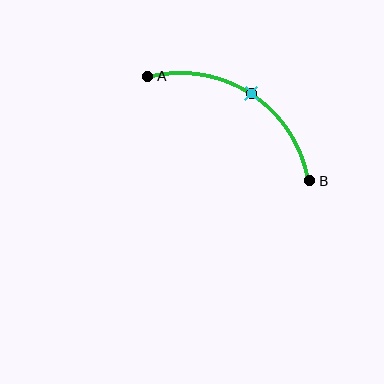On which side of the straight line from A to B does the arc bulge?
The arc bulges above the straight line connecting A and B.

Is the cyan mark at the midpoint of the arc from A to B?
Yes. The cyan mark lies on the arc at equal arc-length from both A and B — it is the arc midpoint.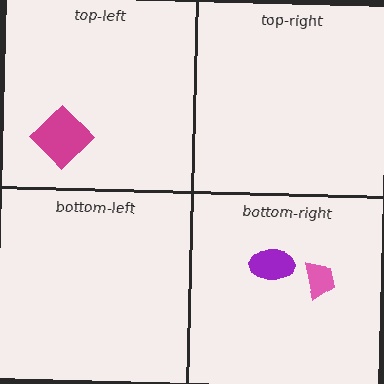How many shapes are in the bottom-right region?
2.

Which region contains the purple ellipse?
The bottom-right region.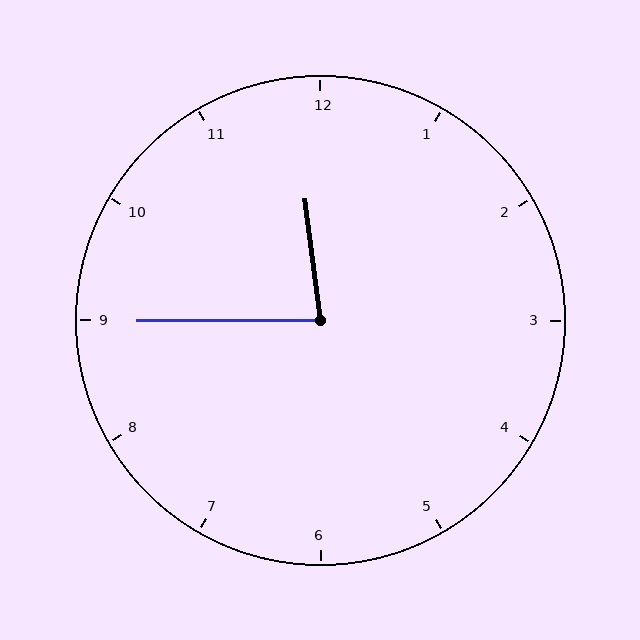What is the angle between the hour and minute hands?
Approximately 82 degrees.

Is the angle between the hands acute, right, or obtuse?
It is acute.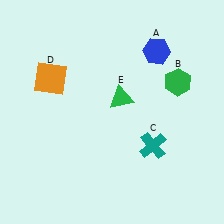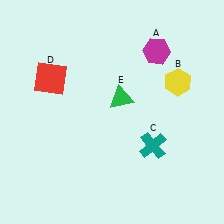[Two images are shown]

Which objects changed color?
A changed from blue to magenta. B changed from green to yellow. D changed from orange to red.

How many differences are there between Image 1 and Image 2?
There are 3 differences between the two images.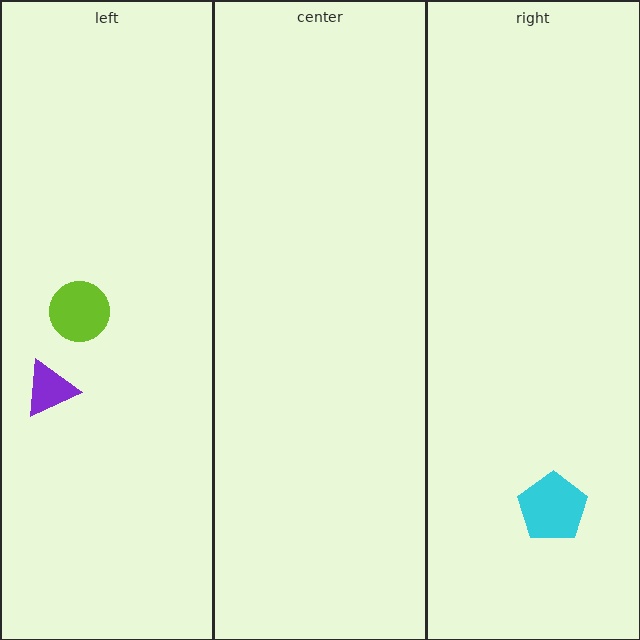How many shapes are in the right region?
1.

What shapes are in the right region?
The cyan pentagon.